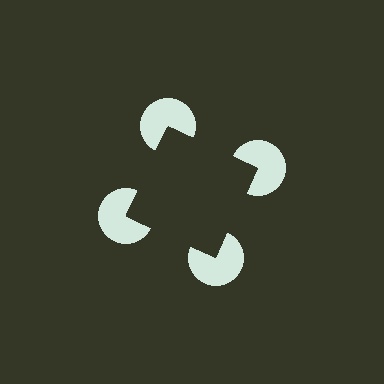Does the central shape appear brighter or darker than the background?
It typically appears slightly darker than the background, even though no actual brightness change is drawn.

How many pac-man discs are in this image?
There are 4 — one at each vertex of the illusory square.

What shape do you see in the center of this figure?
An illusory square — its edges are inferred from the aligned wedge cuts in the pac-man discs, not physically drawn.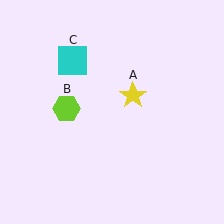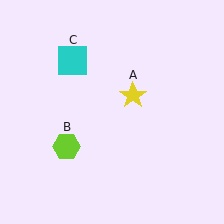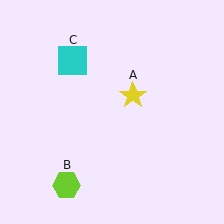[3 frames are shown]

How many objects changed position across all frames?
1 object changed position: lime hexagon (object B).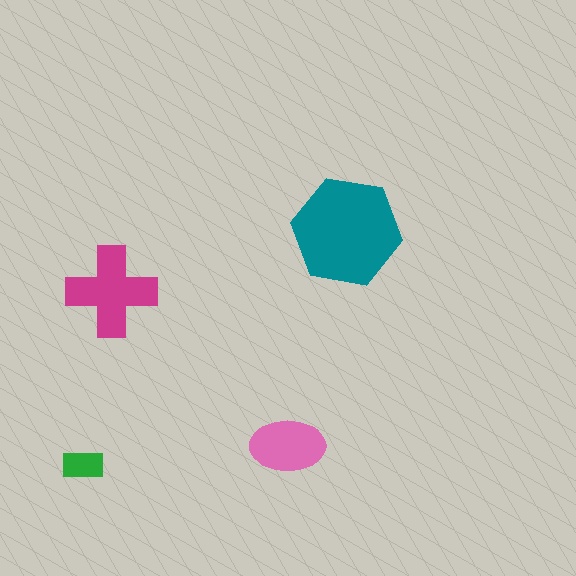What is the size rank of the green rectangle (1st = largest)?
4th.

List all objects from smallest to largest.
The green rectangle, the pink ellipse, the magenta cross, the teal hexagon.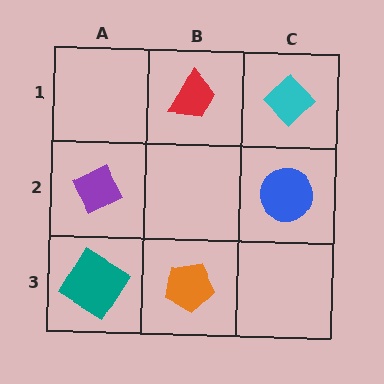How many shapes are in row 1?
2 shapes.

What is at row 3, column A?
A teal diamond.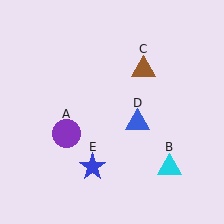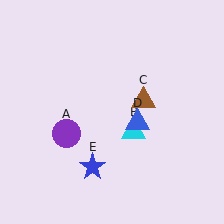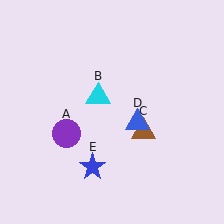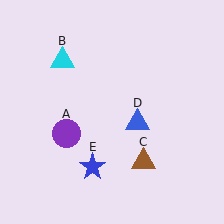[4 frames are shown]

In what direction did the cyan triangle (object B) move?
The cyan triangle (object B) moved up and to the left.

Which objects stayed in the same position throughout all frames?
Purple circle (object A) and blue triangle (object D) and blue star (object E) remained stationary.